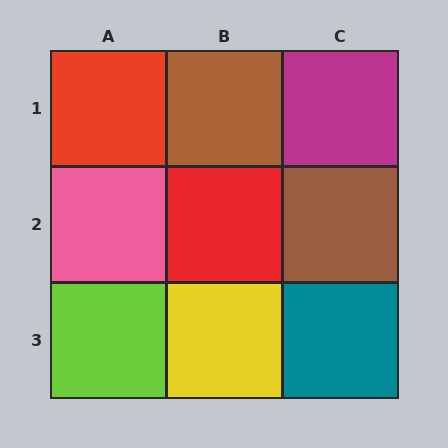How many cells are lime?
1 cell is lime.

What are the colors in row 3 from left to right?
Lime, yellow, teal.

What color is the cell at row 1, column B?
Brown.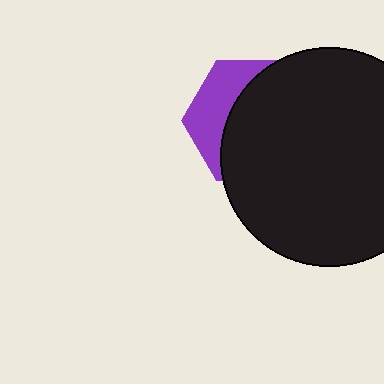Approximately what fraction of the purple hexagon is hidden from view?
Roughly 67% of the purple hexagon is hidden behind the black circle.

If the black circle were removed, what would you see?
You would see the complete purple hexagon.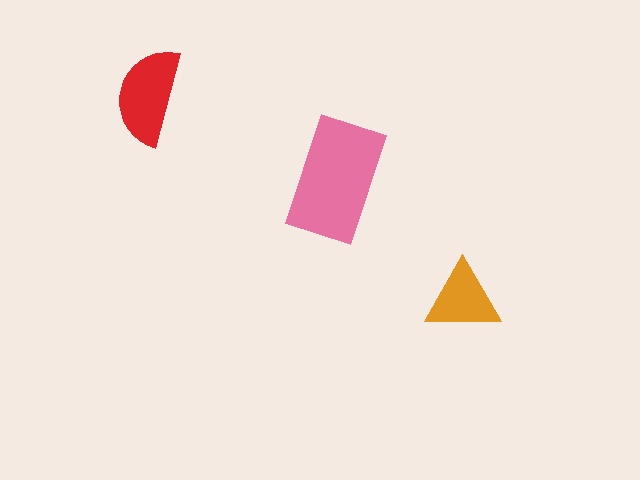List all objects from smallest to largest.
The orange triangle, the red semicircle, the pink rectangle.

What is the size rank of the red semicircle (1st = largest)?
2nd.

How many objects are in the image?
There are 3 objects in the image.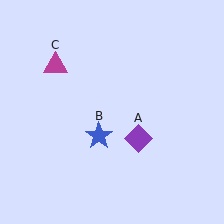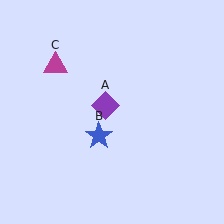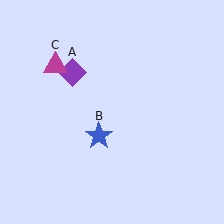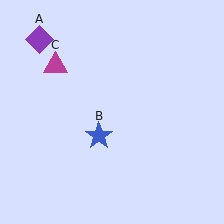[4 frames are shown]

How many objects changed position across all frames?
1 object changed position: purple diamond (object A).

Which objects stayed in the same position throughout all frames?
Blue star (object B) and magenta triangle (object C) remained stationary.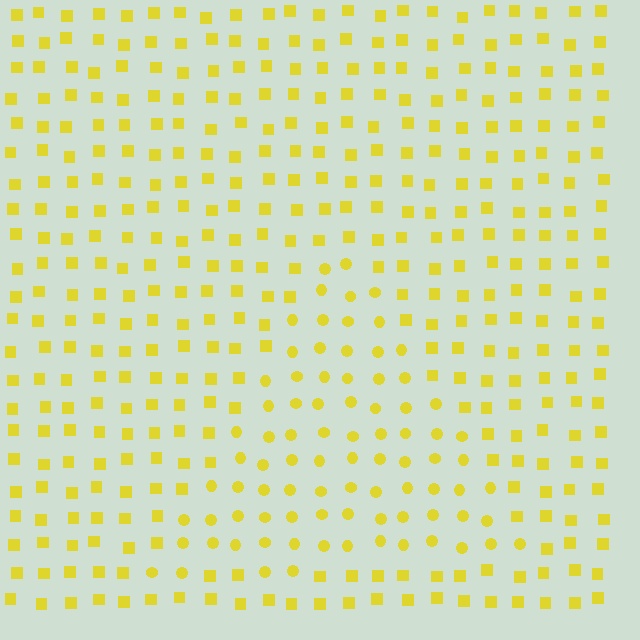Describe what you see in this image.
The image is filled with small yellow elements arranged in a uniform grid. A triangle-shaped region contains circles, while the surrounding area contains squares. The boundary is defined purely by the change in element shape.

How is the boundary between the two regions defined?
The boundary is defined by a change in element shape: circles inside vs. squares outside. All elements share the same color and spacing.